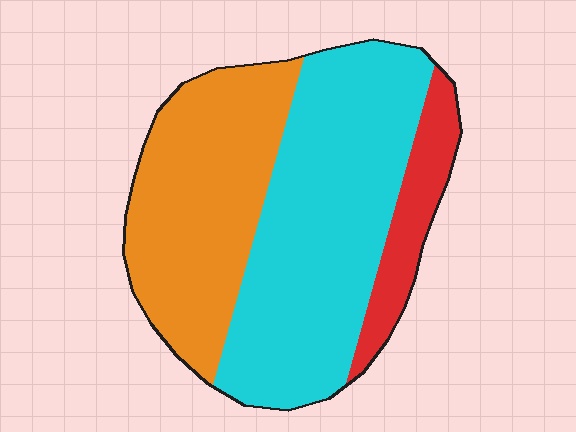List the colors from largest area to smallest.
From largest to smallest: cyan, orange, red.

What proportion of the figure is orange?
Orange covers about 35% of the figure.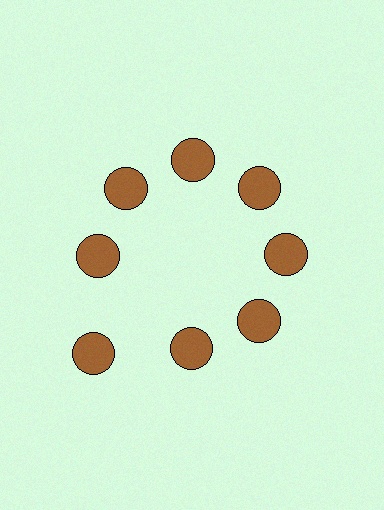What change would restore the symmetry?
The symmetry would be restored by moving it inward, back onto the ring so that all 8 circles sit at equal angles and equal distance from the center.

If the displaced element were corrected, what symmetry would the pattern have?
It would have 8-fold rotational symmetry — the pattern would map onto itself every 45 degrees.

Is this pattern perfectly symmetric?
No. The 8 brown circles are arranged in a ring, but one element near the 8 o'clock position is pushed outward from the center, breaking the 8-fold rotational symmetry.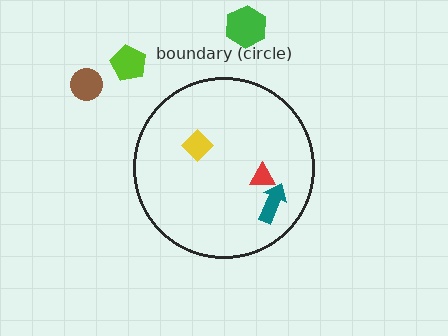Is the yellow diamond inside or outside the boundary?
Inside.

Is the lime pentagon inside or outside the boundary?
Outside.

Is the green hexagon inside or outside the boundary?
Outside.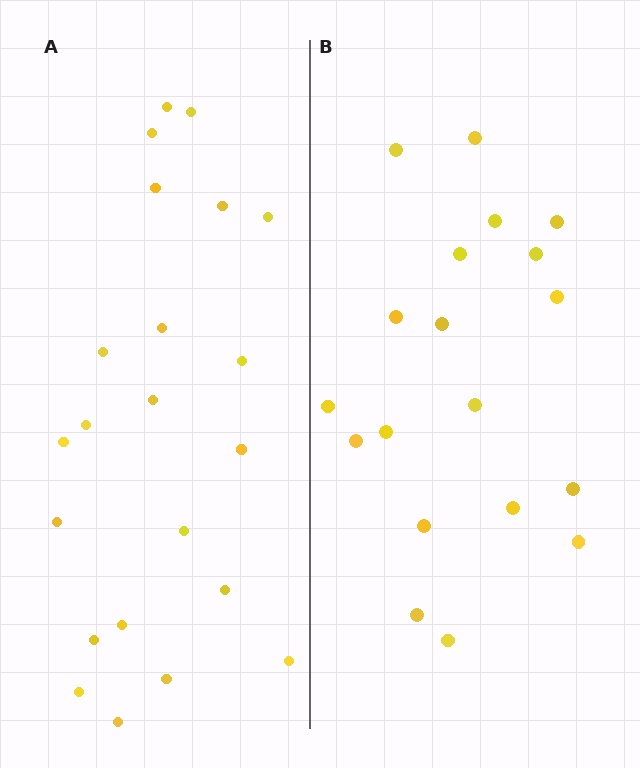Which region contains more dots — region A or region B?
Region A (the left region) has more dots.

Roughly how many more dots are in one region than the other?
Region A has just a few more — roughly 2 or 3 more dots than region B.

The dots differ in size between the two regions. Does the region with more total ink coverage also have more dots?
No. Region B has more total ink coverage because its dots are larger, but region A actually contains more individual dots. Total area can be misleading — the number of items is what matters here.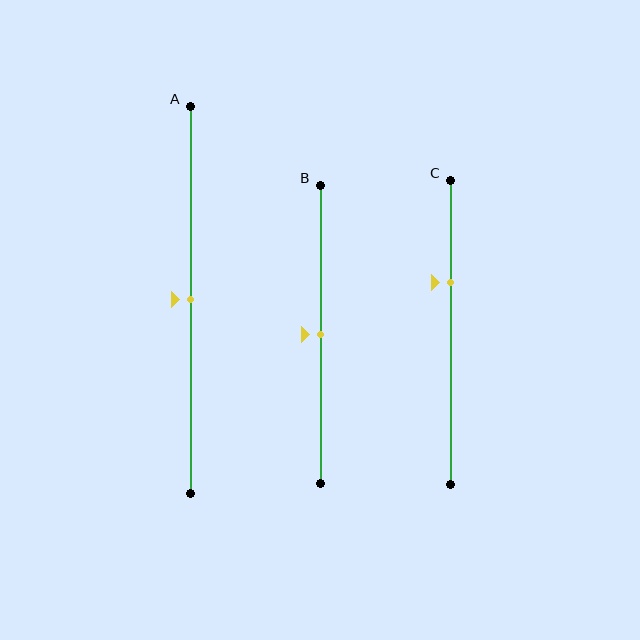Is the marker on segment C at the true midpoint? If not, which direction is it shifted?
No, the marker on segment C is shifted upward by about 16% of the segment length.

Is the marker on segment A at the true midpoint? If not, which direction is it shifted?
Yes, the marker on segment A is at the true midpoint.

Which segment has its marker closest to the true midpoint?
Segment A has its marker closest to the true midpoint.